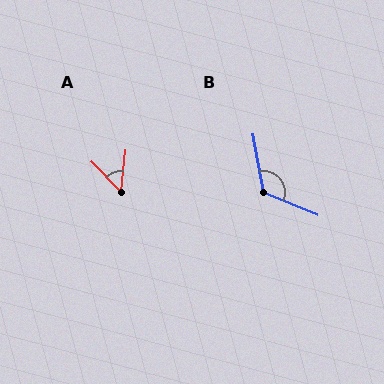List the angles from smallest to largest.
A (50°), B (122°).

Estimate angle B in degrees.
Approximately 122 degrees.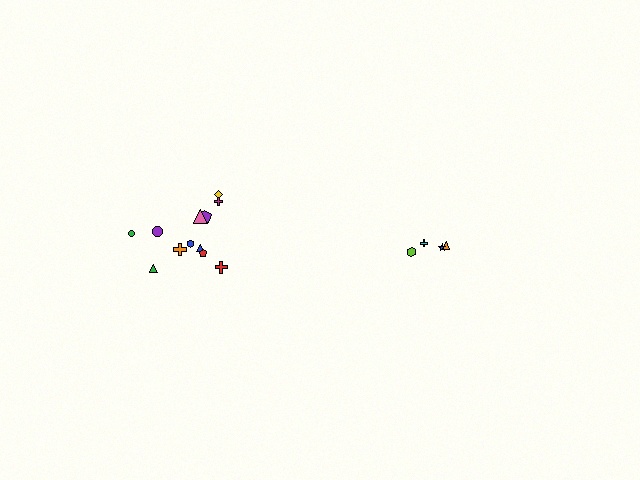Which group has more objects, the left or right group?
The left group.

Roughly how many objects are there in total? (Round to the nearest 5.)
Roughly 15 objects in total.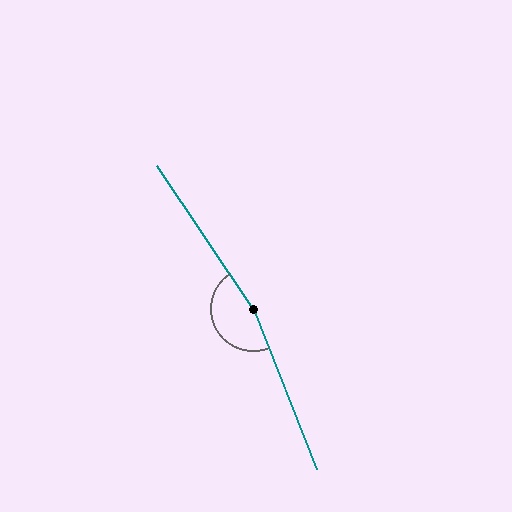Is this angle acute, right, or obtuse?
It is obtuse.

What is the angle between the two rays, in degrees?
Approximately 168 degrees.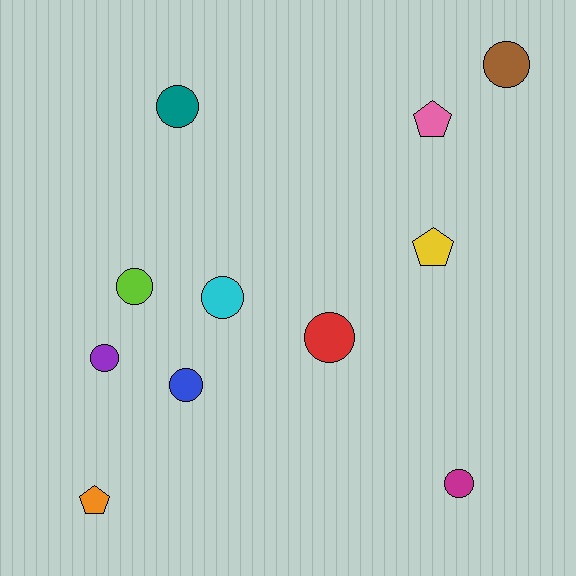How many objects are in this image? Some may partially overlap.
There are 11 objects.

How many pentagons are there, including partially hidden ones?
There are 3 pentagons.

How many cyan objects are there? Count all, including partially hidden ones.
There is 1 cyan object.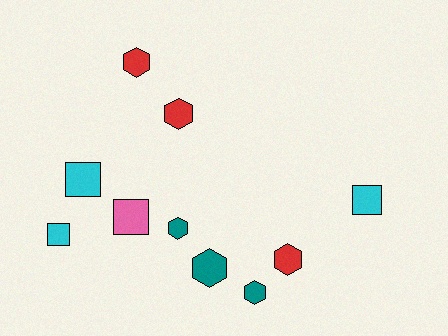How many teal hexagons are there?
There are 3 teal hexagons.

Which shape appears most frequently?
Hexagon, with 6 objects.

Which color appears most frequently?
Teal, with 3 objects.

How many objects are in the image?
There are 10 objects.